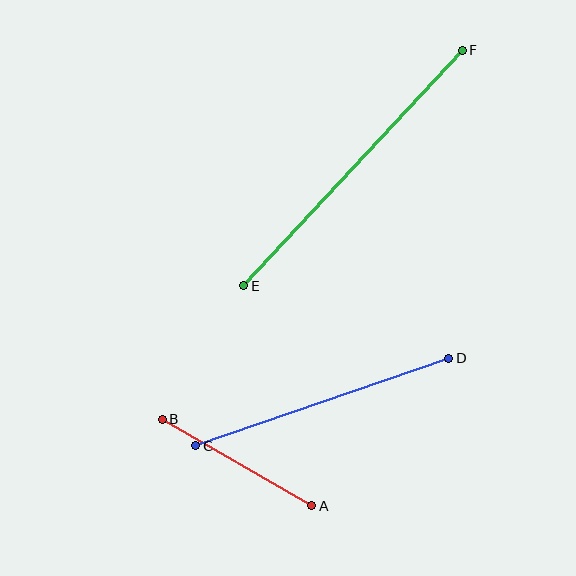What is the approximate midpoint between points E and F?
The midpoint is at approximately (353, 168) pixels.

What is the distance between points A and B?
The distance is approximately 173 pixels.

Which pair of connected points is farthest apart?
Points E and F are farthest apart.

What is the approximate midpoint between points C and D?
The midpoint is at approximately (322, 402) pixels.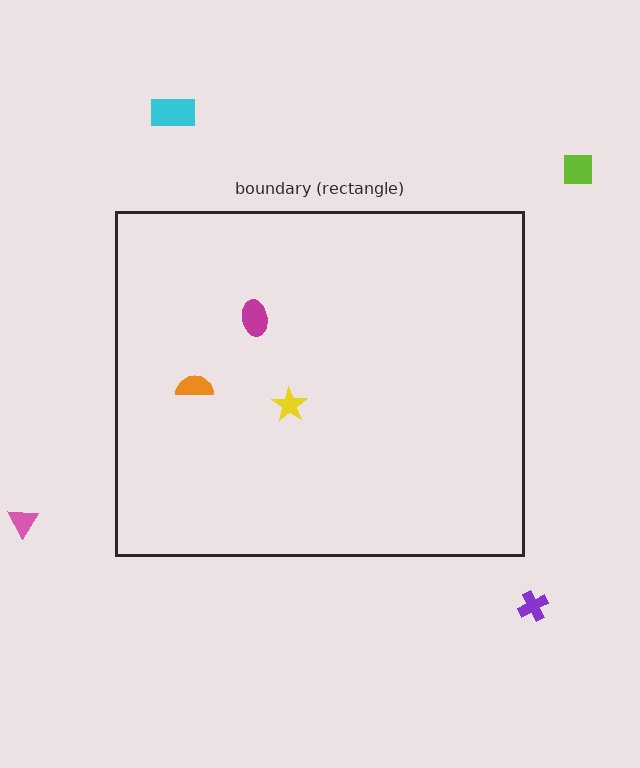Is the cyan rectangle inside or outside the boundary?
Outside.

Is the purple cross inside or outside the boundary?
Outside.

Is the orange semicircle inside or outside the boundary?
Inside.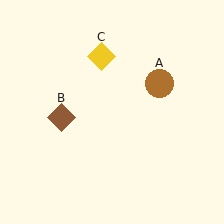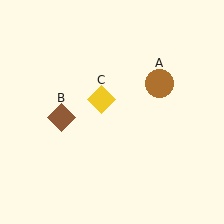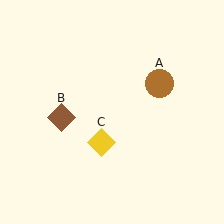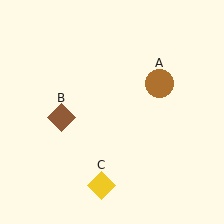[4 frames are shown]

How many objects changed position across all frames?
1 object changed position: yellow diamond (object C).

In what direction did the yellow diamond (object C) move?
The yellow diamond (object C) moved down.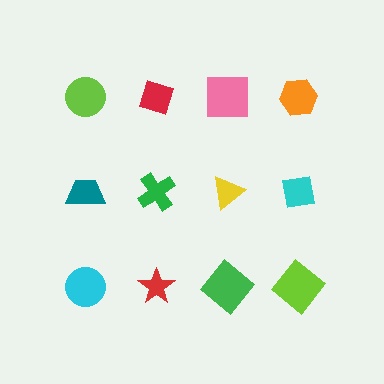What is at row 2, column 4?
A cyan square.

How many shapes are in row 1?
4 shapes.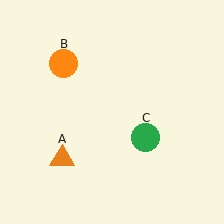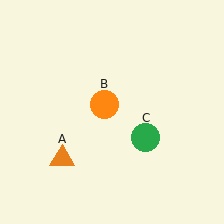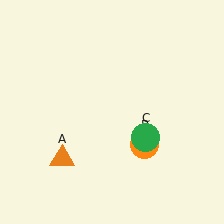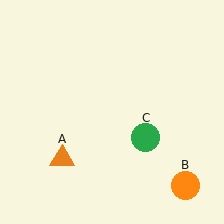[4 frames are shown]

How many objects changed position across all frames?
1 object changed position: orange circle (object B).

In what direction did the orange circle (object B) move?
The orange circle (object B) moved down and to the right.